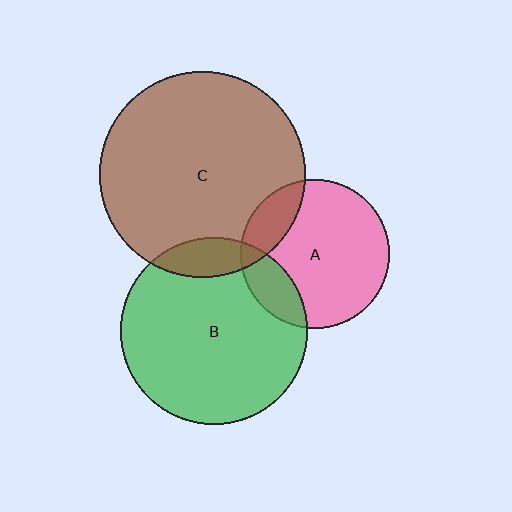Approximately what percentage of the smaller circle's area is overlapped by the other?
Approximately 10%.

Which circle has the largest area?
Circle C (brown).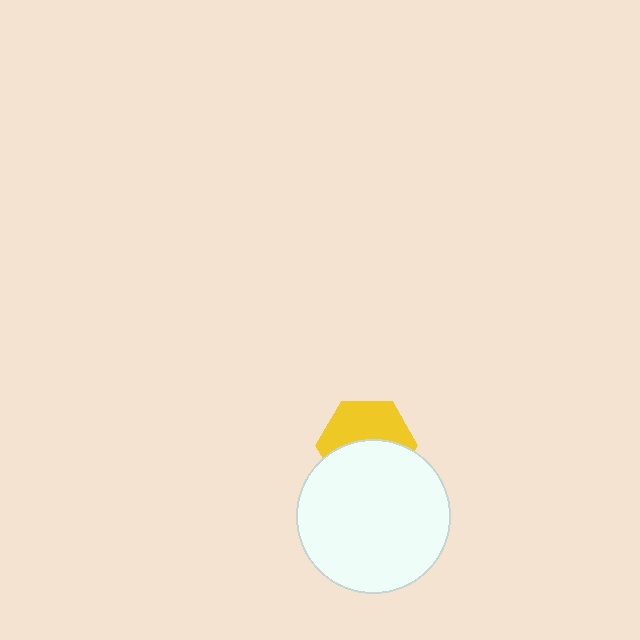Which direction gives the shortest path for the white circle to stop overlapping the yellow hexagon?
Moving down gives the shortest separation.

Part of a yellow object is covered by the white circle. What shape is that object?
It is a hexagon.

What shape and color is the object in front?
The object in front is a white circle.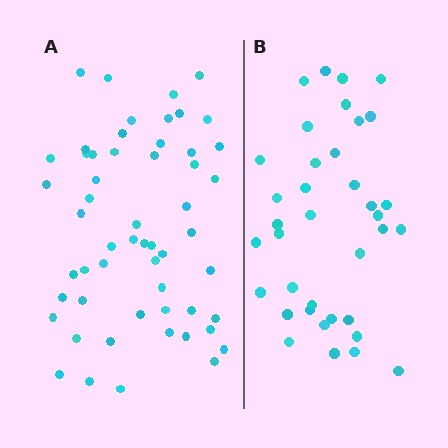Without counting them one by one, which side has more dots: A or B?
Region A (the left region) has more dots.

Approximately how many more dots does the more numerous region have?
Region A has approximately 20 more dots than region B.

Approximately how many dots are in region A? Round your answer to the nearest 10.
About 60 dots. (The exact count is 55, which rounds to 60.)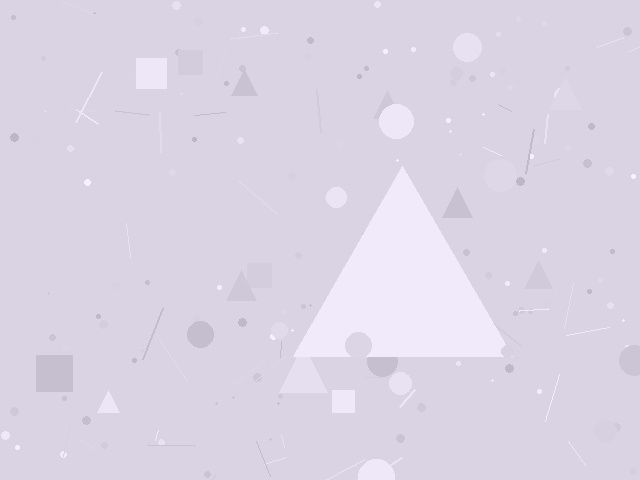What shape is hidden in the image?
A triangle is hidden in the image.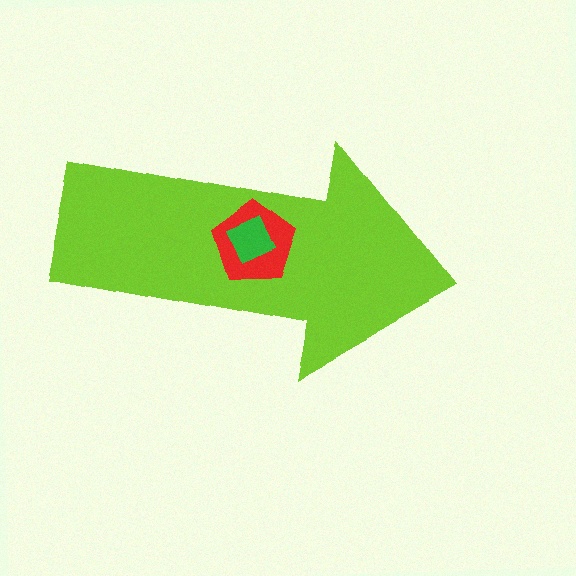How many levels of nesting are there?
3.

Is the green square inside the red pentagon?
Yes.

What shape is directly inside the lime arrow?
The red pentagon.